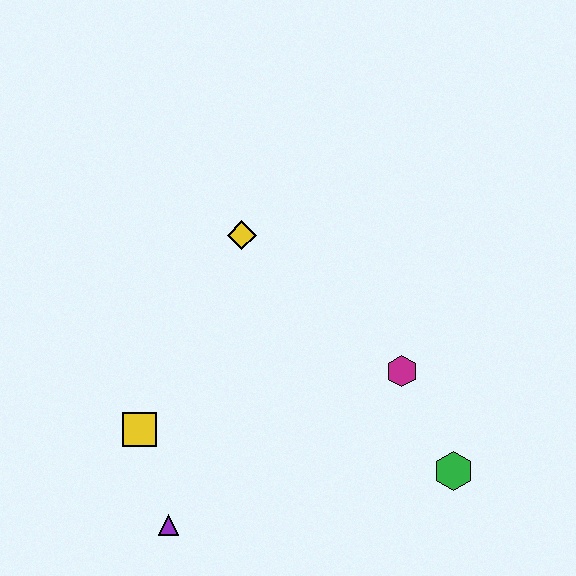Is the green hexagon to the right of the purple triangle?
Yes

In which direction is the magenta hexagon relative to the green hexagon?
The magenta hexagon is above the green hexagon.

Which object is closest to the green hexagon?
The magenta hexagon is closest to the green hexagon.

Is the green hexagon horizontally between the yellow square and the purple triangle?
No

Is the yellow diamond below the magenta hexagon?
No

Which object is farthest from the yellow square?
The green hexagon is farthest from the yellow square.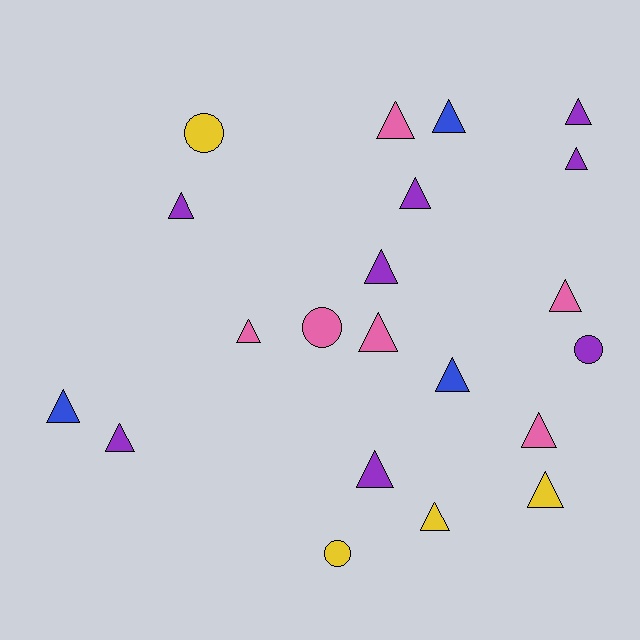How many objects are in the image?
There are 21 objects.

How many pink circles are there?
There is 1 pink circle.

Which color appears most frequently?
Purple, with 8 objects.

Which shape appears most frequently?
Triangle, with 17 objects.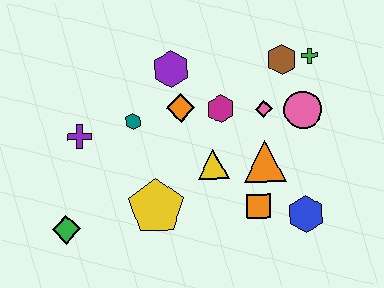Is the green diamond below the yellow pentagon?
Yes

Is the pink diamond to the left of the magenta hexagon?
No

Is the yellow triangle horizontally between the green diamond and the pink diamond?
Yes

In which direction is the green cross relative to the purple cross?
The green cross is to the right of the purple cross.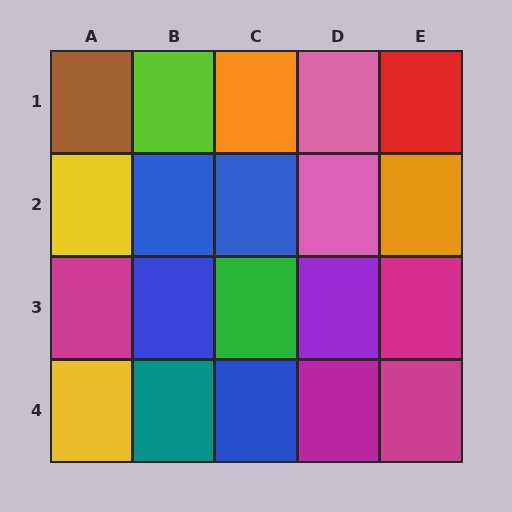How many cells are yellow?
2 cells are yellow.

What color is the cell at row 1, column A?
Brown.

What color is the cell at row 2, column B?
Blue.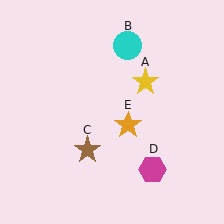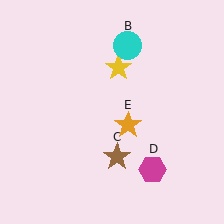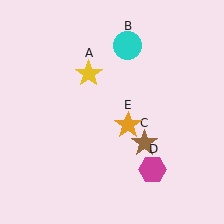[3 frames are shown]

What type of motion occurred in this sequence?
The yellow star (object A), brown star (object C) rotated counterclockwise around the center of the scene.